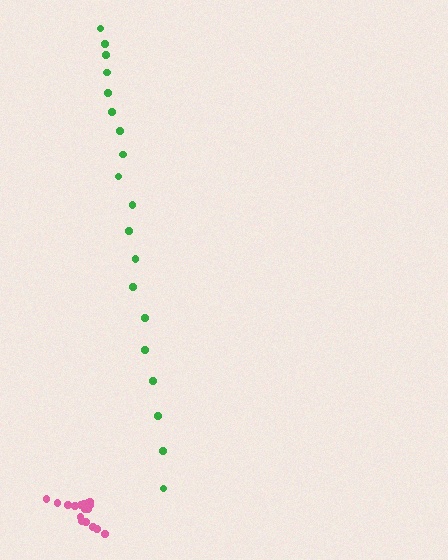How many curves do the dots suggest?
There are 2 distinct paths.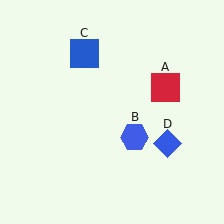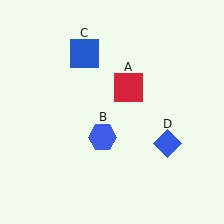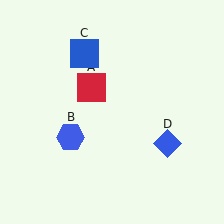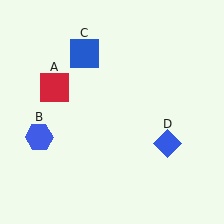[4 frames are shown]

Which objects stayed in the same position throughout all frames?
Blue square (object C) and blue diamond (object D) remained stationary.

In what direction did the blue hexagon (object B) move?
The blue hexagon (object B) moved left.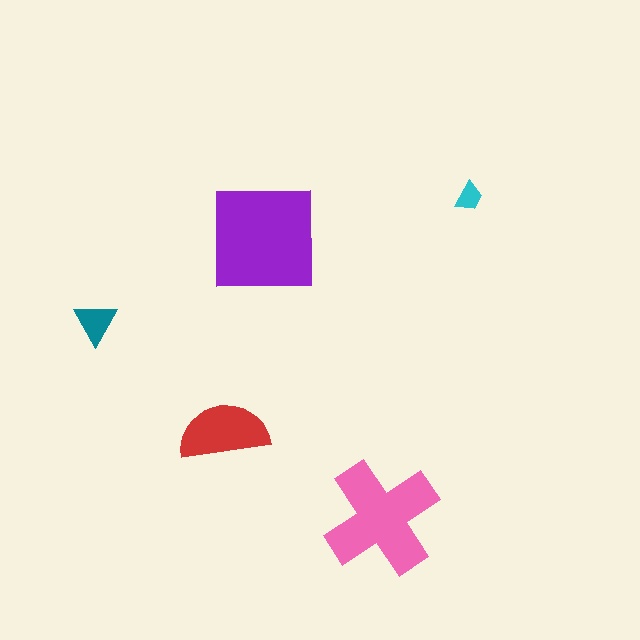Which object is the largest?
The purple square.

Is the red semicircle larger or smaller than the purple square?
Smaller.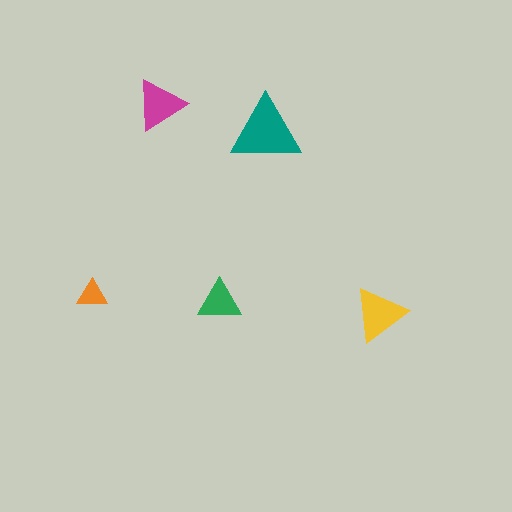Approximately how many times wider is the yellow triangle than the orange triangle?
About 2 times wider.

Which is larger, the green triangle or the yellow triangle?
The yellow one.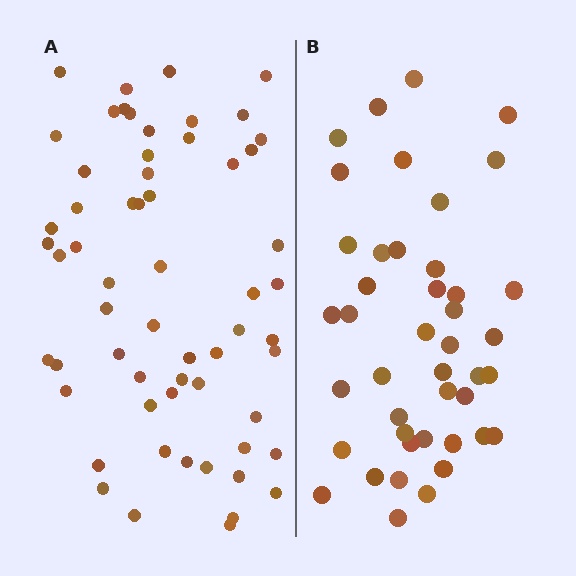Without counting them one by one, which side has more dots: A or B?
Region A (the left region) has more dots.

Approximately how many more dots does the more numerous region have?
Region A has approximately 15 more dots than region B.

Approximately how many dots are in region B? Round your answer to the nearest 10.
About 40 dots. (The exact count is 43, which rounds to 40.)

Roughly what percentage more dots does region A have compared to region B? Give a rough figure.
About 40% more.